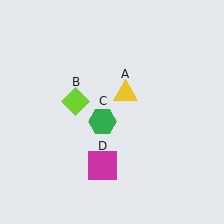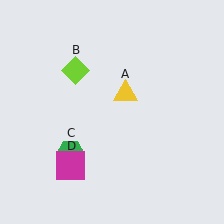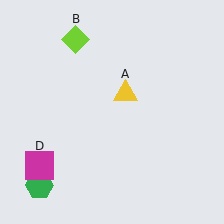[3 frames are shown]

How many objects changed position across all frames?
3 objects changed position: lime diamond (object B), green hexagon (object C), magenta square (object D).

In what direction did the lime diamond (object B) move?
The lime diamond (object B) moved up.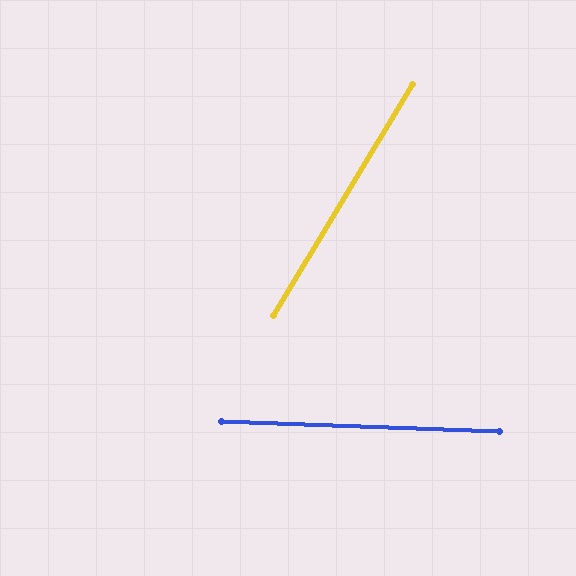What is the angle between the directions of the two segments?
Approximately 61 degrees.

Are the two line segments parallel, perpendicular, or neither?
Neither parallel nor perpendicular — they differ by about 61°.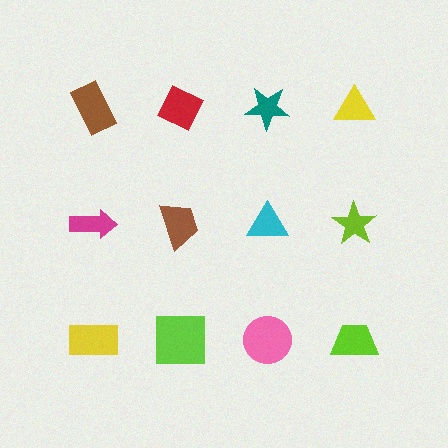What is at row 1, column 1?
A brown rectangle.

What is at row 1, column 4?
A yellow triangle.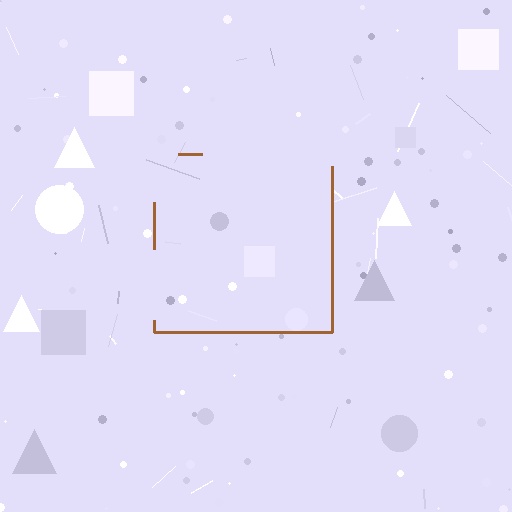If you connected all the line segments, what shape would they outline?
They would outline a square.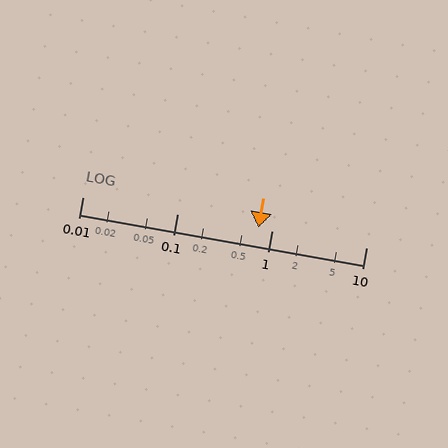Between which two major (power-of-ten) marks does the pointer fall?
The pointer is between 0.1 and 1.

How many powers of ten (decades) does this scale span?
The scale spans 3 decades, from 0.01 to 10.